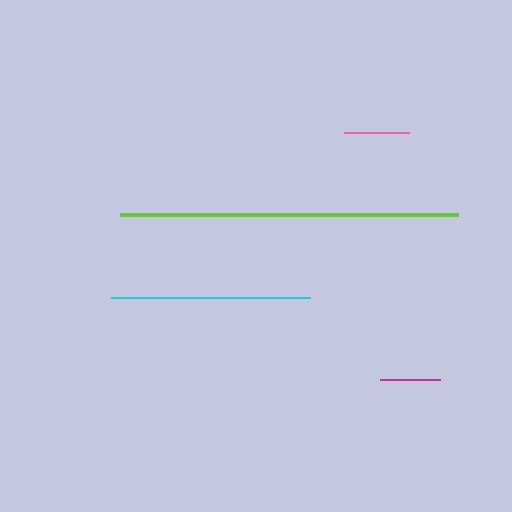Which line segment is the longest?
The lime line is the longest at approximately 338 pixels.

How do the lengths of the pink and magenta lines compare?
The pink and magenta lines are approximately the same length.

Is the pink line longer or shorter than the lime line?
The lime line is longer than the pink line.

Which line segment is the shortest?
The magenta line is the shortest at approximately 60 pixels.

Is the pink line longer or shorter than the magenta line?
The pink line is longer than the magenta line.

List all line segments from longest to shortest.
From longest to shortest: lime, cyan, pink, magenta.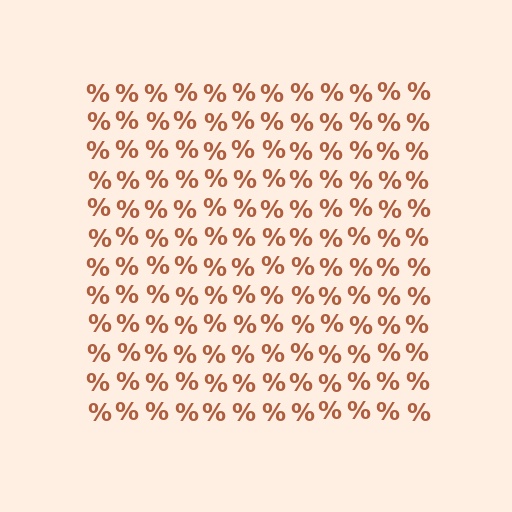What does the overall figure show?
The overall figure shows a square.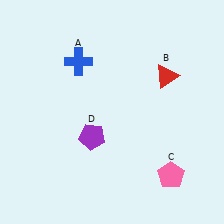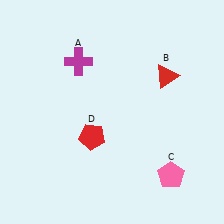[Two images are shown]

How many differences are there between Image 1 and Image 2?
There are 2 differences between the two images.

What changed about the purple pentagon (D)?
In Image 1, D is purple. In Image 2, it changed to red.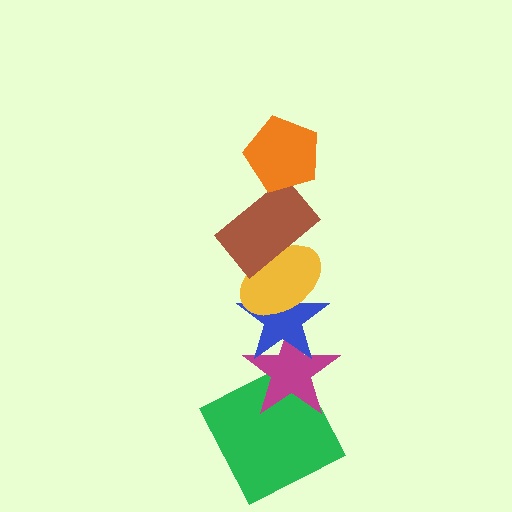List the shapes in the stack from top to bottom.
From top to bottom: the orange pentagon, the brown rectangle, the yellow ellipse, the blue star, the magenta star, the green square.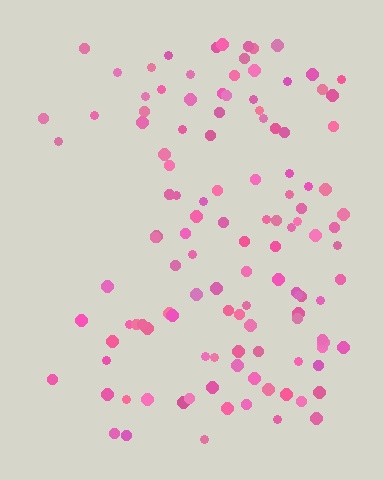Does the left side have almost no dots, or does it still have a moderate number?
Still a moderate number, just noticeably fewer than the right.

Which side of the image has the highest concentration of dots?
The right.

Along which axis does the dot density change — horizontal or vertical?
Horizontal.